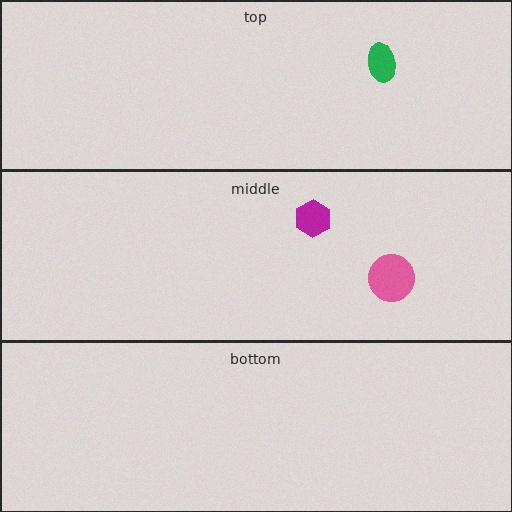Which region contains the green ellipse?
The top region.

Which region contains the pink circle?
The middle region.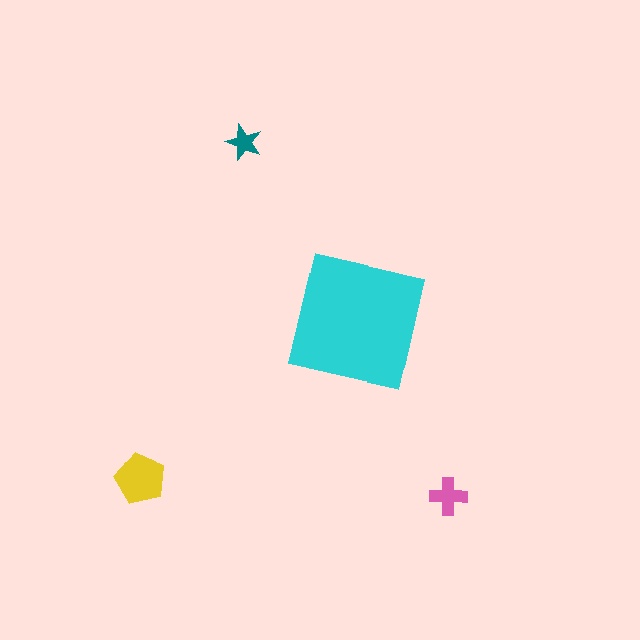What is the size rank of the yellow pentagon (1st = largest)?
2nd.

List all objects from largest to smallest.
The cyan square, the yellow pentagon, the pink cross, the teal star.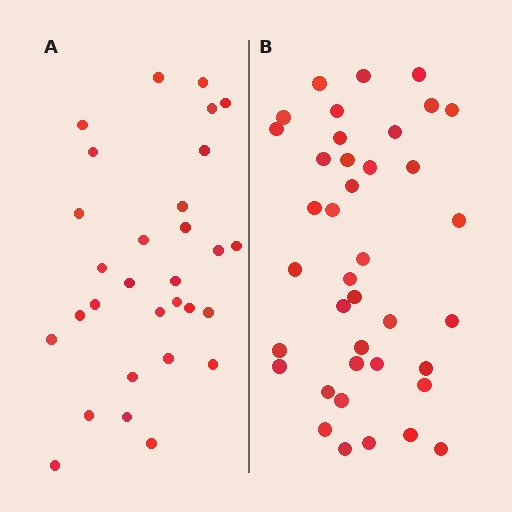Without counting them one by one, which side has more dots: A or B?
Region B (the right region) has more dots.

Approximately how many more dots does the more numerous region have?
Region B has roughly 8 or so more dots than region A.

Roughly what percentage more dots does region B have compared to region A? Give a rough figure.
About 30% more.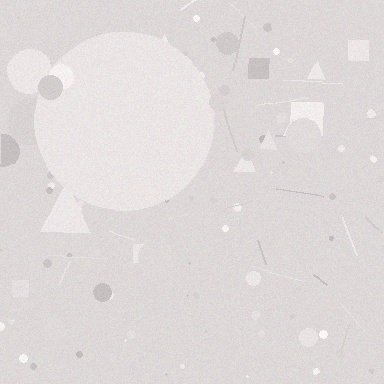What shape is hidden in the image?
A circle is hidden in the image.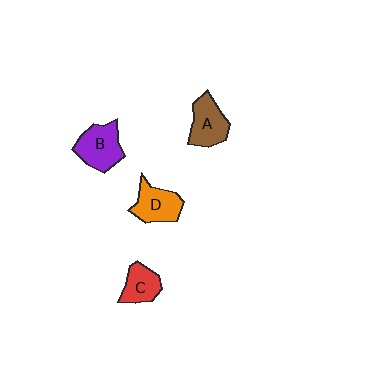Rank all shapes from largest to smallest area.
From largest to smallest: B (purple), D (orange), A (brown), C (red).